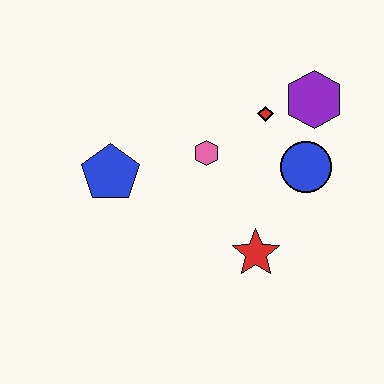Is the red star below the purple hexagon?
Yes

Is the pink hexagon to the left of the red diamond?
Yes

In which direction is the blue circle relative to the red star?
The blue circle is above the red star.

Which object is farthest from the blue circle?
The blue pentagon is farthest from the blue circle.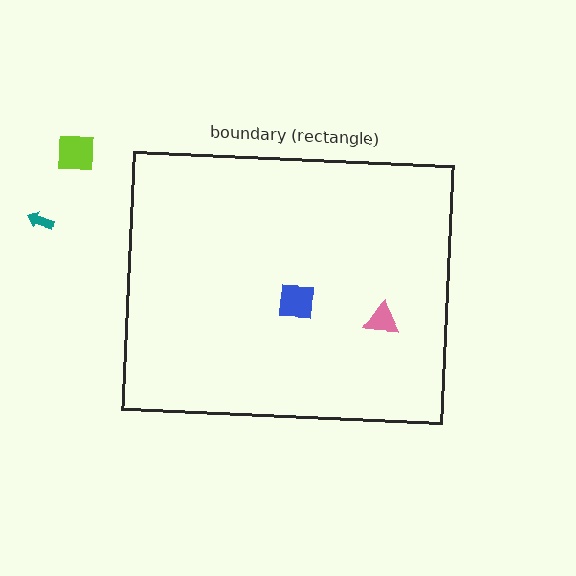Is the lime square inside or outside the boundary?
Outside.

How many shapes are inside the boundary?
2 inside, 2 outside.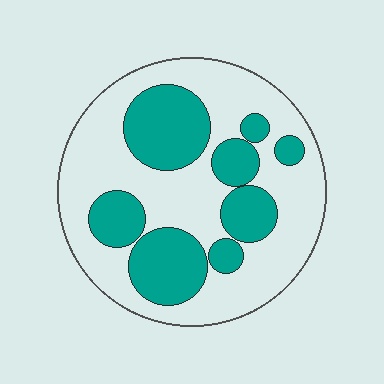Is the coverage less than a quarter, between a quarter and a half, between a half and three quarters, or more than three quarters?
Between a quarter and a half.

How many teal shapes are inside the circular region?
8.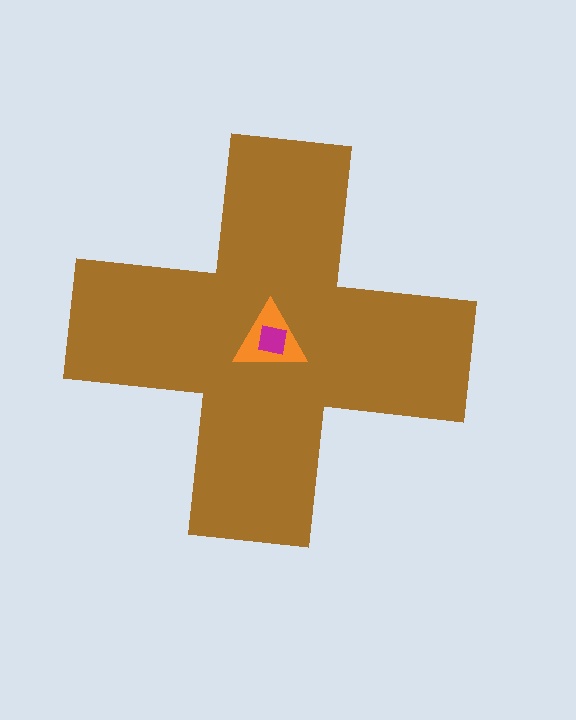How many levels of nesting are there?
3.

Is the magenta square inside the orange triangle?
Yes.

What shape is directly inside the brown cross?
The orange triangle.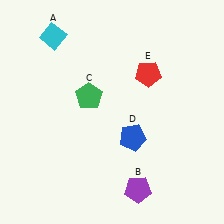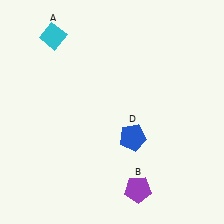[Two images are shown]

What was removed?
The red pentagon (E), the green pentagon (C) were removed in Image 2.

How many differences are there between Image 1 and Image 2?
There are 2 differences between the two images.